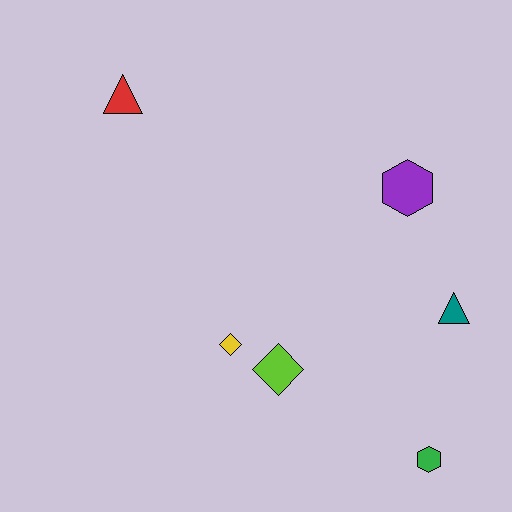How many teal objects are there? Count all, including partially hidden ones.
There is 1 teal object.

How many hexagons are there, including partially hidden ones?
There are 2 hexagons.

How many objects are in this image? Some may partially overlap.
There are 6 objects.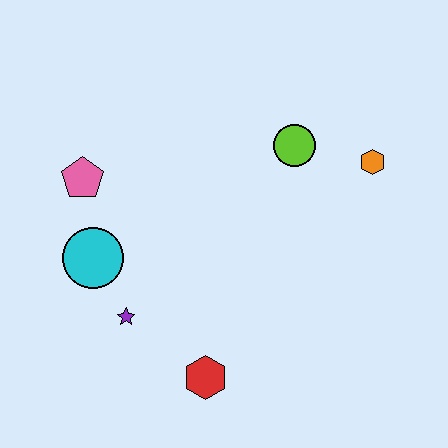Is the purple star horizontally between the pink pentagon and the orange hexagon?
Yes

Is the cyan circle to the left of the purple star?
Yes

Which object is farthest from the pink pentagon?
The orange hexagon is farthest from the pink pentagon.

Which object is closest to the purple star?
The cyan circle is closest to the purple star.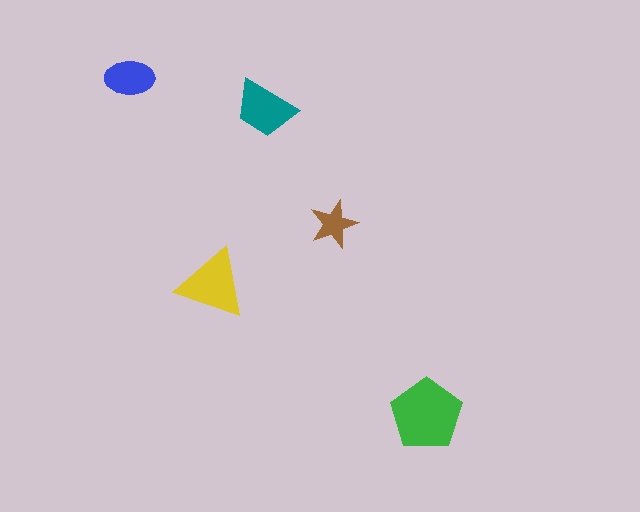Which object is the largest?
The green pentagon.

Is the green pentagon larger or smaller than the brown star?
Larger.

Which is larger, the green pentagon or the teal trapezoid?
The green pentagon.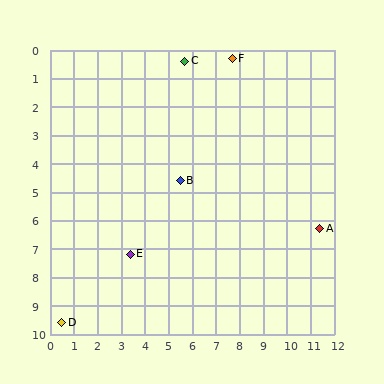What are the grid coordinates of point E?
Point E is at approximately (3.4, 7.2).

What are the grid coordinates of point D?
Point D is at approximately (0.5, 9.6).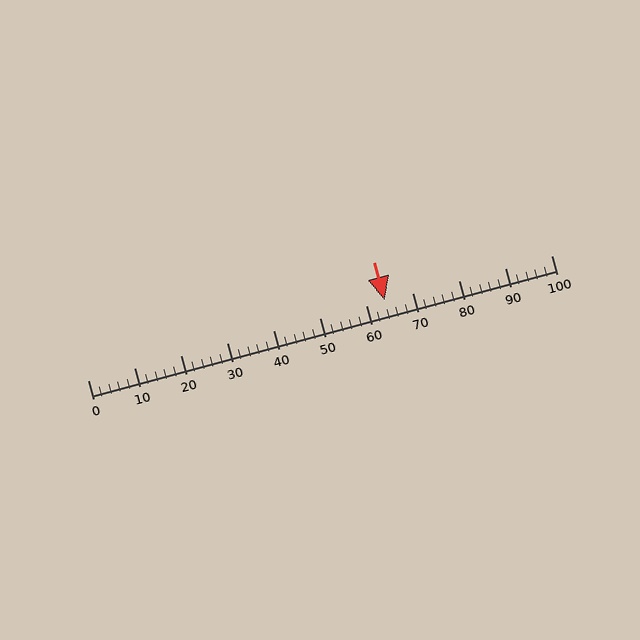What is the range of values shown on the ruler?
The ruler shows values from 0 to 100.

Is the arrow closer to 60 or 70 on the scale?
The arrow is closer to 60.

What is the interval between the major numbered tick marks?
The major tick marks are spaced 10 units apart.